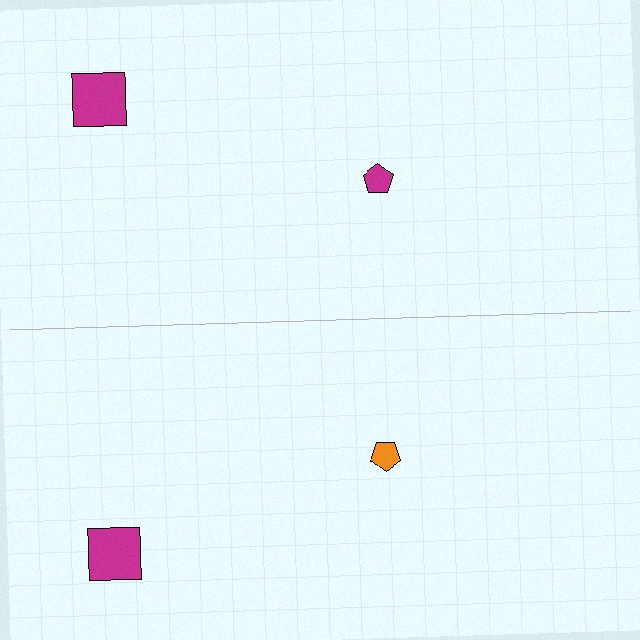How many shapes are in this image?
There are 4 shapes in this image.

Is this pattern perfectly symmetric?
No, the pattern is not perfectly symmetric. The orange pentagon on the bottom side breaks the symmetry — its mirror counterpart is magenta.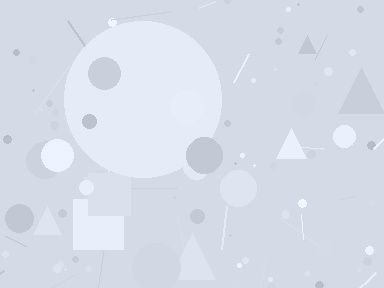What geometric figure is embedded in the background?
A circle is embedded in the background.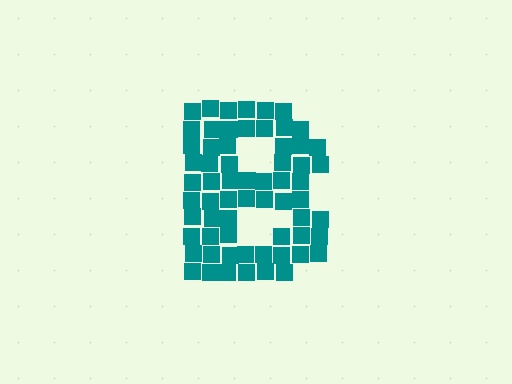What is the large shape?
The large shape is the letter B.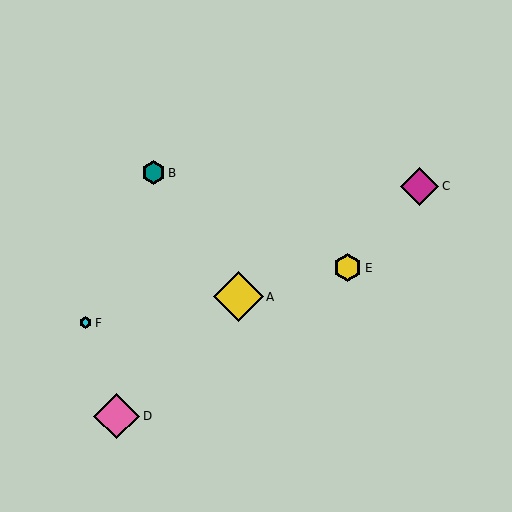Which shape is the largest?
The yellow diamond (labeled A) is the largest.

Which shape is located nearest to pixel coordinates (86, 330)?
The cyan hexagon (labeled F) at (85, 323) is nearest to that location.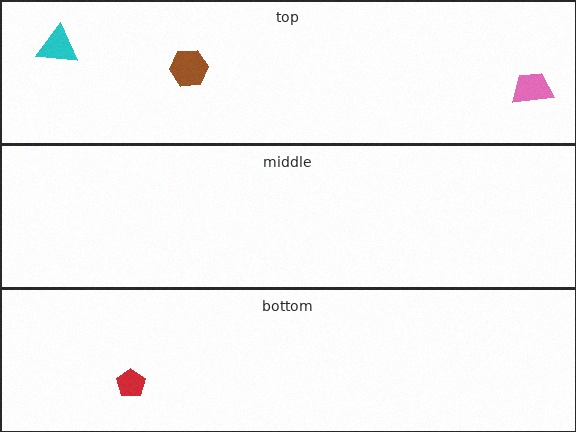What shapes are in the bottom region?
The red pentagon.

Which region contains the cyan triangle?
The top region.